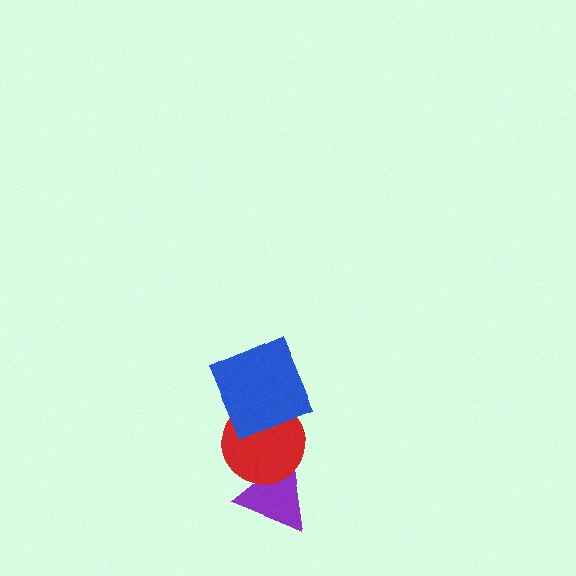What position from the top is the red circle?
The red circle is 2nd from the top.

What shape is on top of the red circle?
The blue square is on top of the red circle.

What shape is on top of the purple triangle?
The red circle is on top of the purple triangle.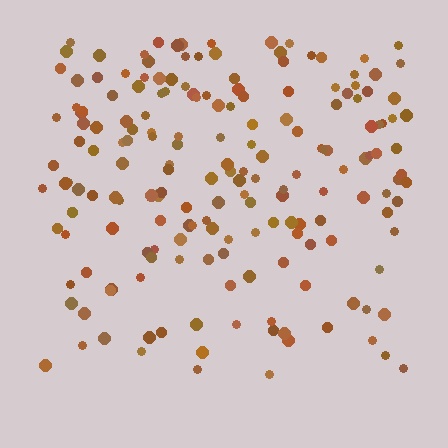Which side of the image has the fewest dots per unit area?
The bottom.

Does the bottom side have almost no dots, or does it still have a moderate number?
Still a moderate number, just noticeably fewer than the top.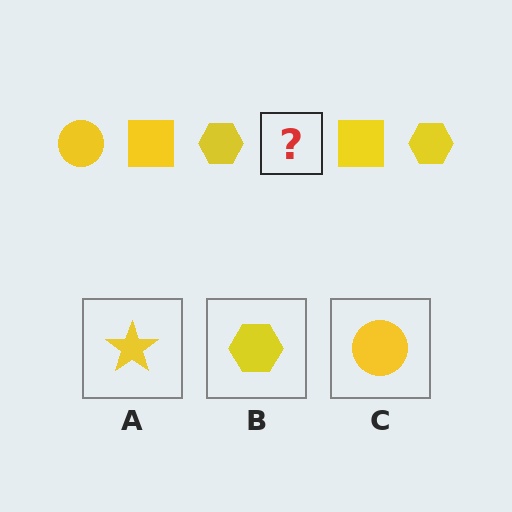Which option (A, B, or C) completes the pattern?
C.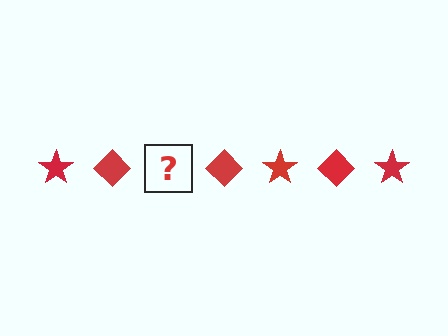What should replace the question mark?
The question mark should be replaced with a red star.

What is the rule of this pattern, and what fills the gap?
The rule is that the pattern cycles through star, diamond shapes in red. The gap should be filled with a red star.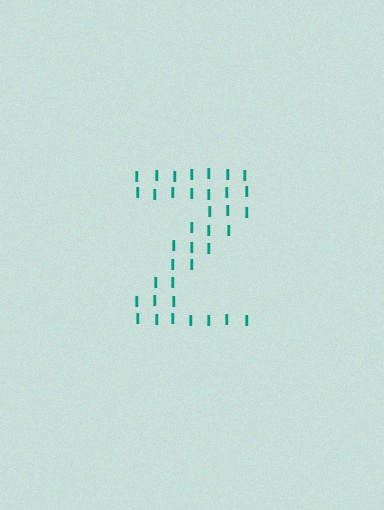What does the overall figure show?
The overall figure shows the letter Z.